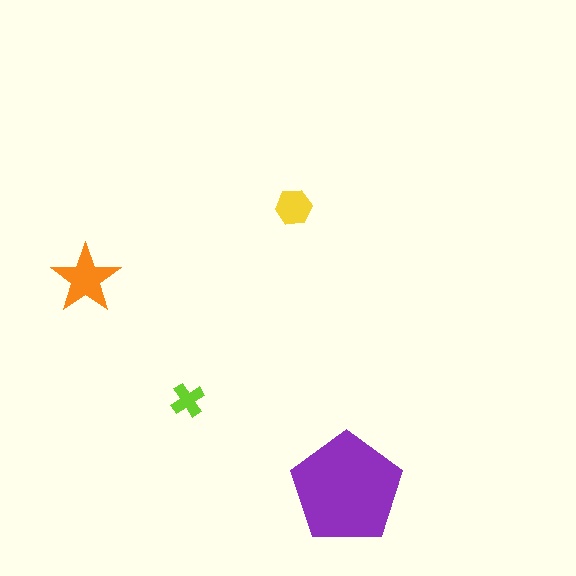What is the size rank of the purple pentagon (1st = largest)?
1st.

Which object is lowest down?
The purple pentagon is bottommost.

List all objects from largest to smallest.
The purple pentagon, the orange star, the yellow hexagon, the lime cross.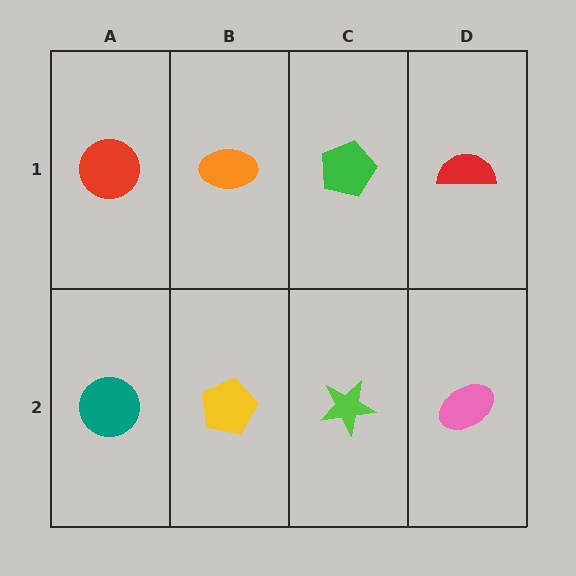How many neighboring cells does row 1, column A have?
2.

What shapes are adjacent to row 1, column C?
A lime star (row 2, column C), an orange ellipse (row 1, column B), a red semicircle (row 1, column D).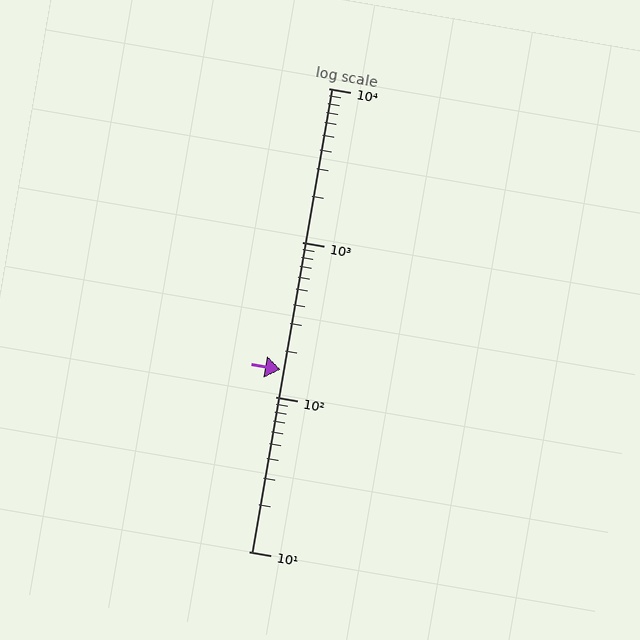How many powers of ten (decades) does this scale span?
The scale spans 3 decades, from 10 to 10000.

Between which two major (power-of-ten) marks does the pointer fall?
The pointer is between 100 and 1000.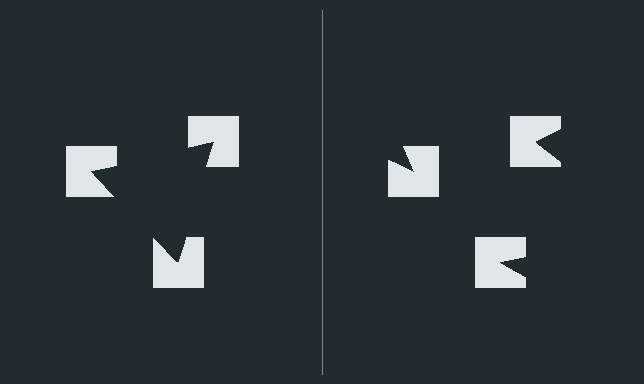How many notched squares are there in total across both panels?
6 — 3 on each side.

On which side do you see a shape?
An illusory triangle appears on the left side. On the right side the wedge cuts are rotated, so no coherent shape forms.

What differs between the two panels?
The notched squares are positioned identically on both sides; only the wedge orientations differ. On the left they align to a triangle; on the right they are misaligned.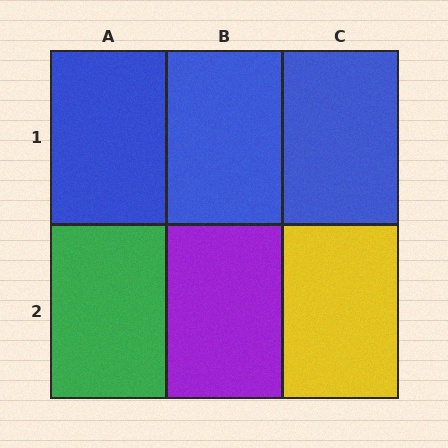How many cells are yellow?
1 cell is yellow.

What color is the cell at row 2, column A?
Green.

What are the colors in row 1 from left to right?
Blue, blue, blue.